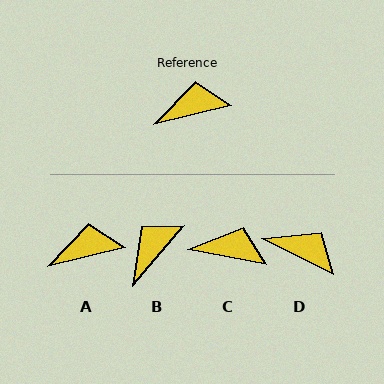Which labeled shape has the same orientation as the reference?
A.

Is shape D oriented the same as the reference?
No, it is off by about 40 degrees.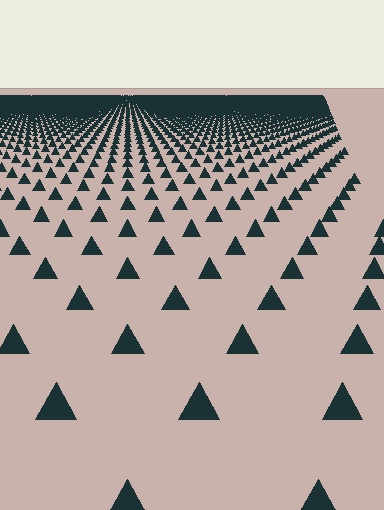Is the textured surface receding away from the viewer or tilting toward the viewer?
The surface is receding away from the viewer. Texture elements get smaller and denser toward the top.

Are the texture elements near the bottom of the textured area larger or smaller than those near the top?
Larger. Near the bottom, elements are closer to the viewer and appear at a bigger on-screen size.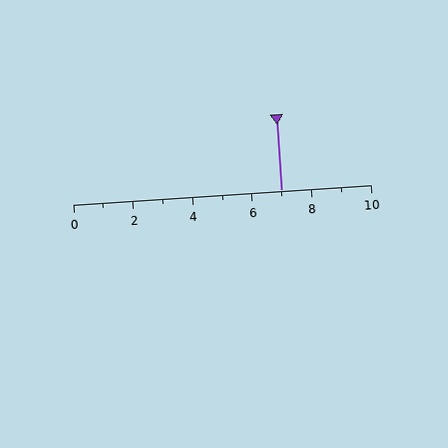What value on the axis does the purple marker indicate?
The marker indicates approximately 7.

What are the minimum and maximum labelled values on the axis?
The axis runs from 0 to 10.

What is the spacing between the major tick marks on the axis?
The major ticks are spaced 2 apart.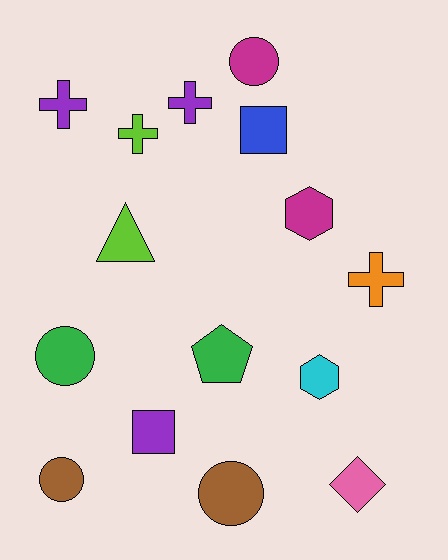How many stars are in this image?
There are no stars.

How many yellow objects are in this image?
There are no yellow objects.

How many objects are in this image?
There are 15 objects.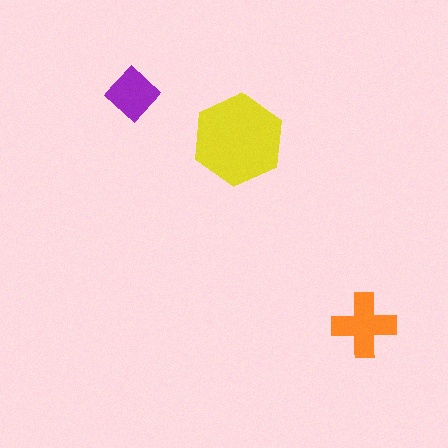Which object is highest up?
The purple diamond is topmost.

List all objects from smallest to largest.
The purple diamond, the orange cross, the yellow hexagon.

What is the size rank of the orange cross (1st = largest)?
2nd.